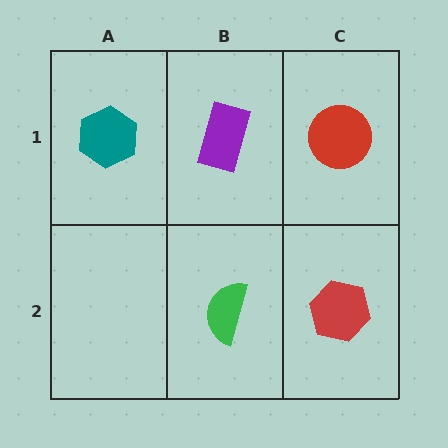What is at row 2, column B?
A green semicircle.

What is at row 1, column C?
A red circle.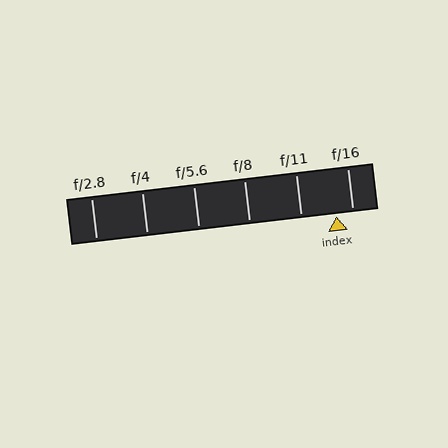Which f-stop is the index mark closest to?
The index mark is closest to f/16.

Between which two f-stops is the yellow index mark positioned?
The index mark is between f/11 and f/16.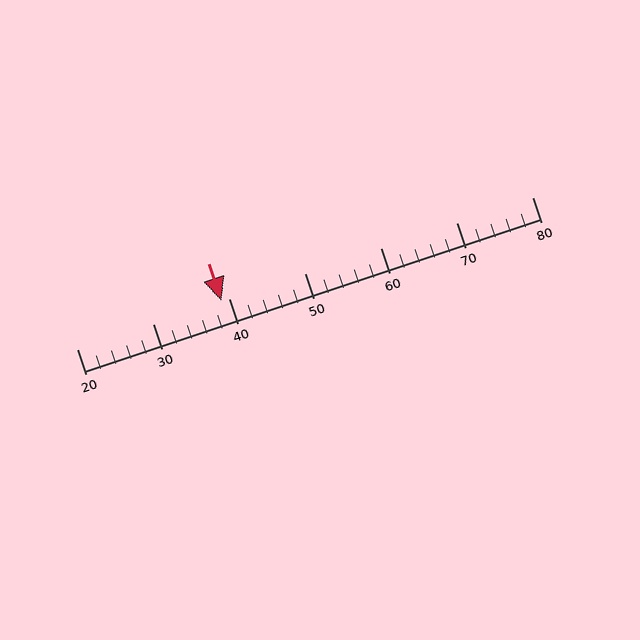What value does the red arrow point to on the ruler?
The red arrow points to approximately 39.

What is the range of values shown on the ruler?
The ruler shows values from 20 to 80.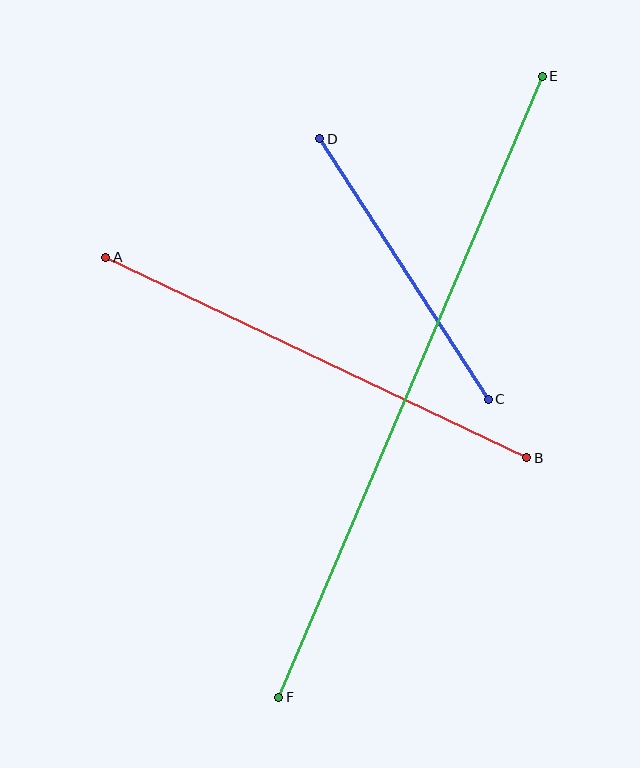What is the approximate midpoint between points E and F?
The midpoint is at approximately (410, 387) pixels.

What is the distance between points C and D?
The distance is approximately 310 pixels.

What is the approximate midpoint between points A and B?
The midpoint is at approximately (316, 358) pixels.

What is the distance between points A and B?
The distance is approximately 466 pixels.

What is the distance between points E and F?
The distance is approximately 675 pixels.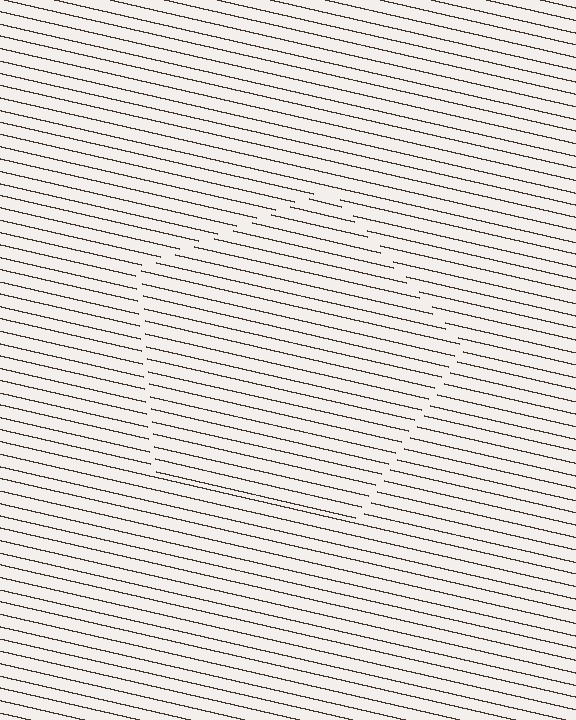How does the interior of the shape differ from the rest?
The interior of the shape contains the same grating, shifted by half a period — the contour is defined by the phase discontinuity where line-ends from the inner and outer gratings abut.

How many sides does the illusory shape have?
5 sides — the line-ends trace a pentagon.